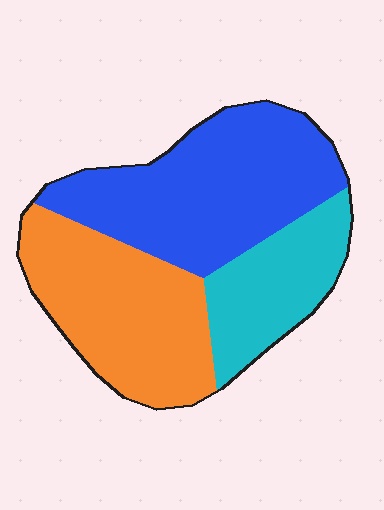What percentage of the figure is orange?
Orange covers roughly 35% of the figure.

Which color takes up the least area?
Cyan, at roughly 20%.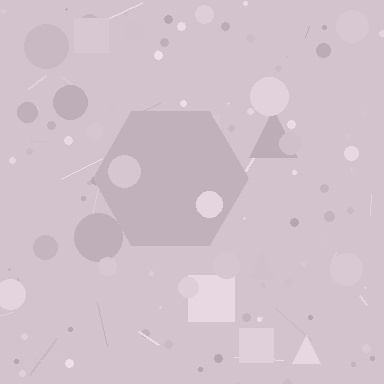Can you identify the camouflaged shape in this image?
The camouflaged shape is a hexagon.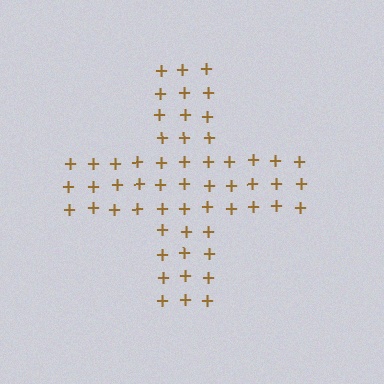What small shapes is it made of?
It is made of small plus signs.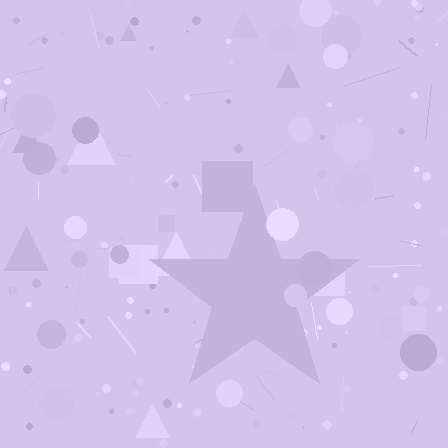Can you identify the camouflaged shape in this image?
The camouflaged shape is a star.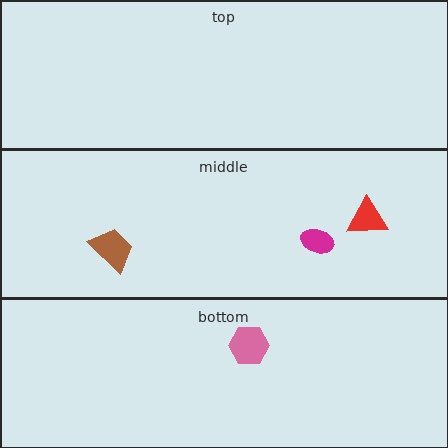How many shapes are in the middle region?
3.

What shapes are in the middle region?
The magenta ellipse, the brown trapezoid, the red triangle.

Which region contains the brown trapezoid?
The middle region.